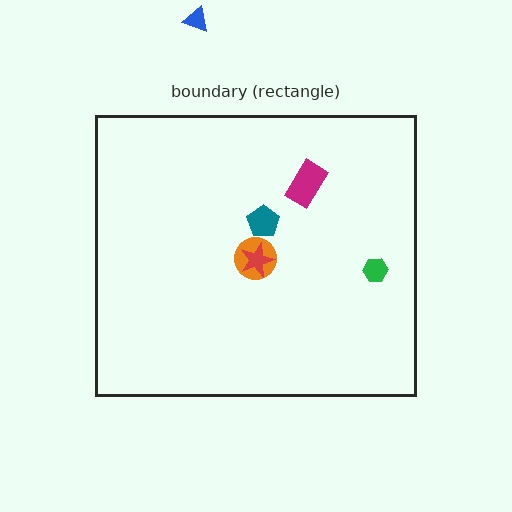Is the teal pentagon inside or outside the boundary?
Inside.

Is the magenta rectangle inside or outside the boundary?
Inside.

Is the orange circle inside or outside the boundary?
Inside.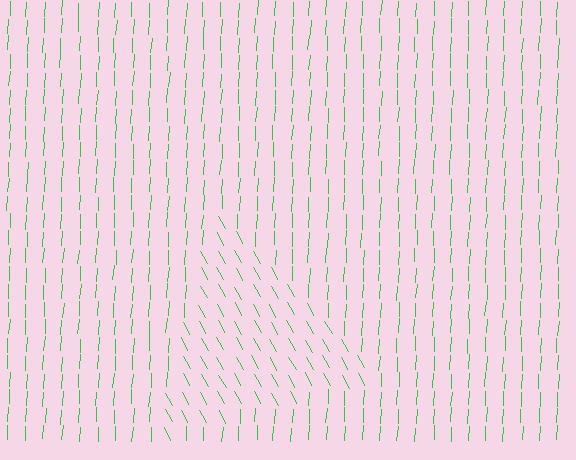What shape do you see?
I see a triangle.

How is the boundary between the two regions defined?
The boundary is defined purely by a change in line orientation (approximately 32 degrees difference). All lines are the same color and thickness.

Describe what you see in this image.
The image is filled with small green line segments. A triangle region in the image has lines oriented differently from the surrounding lines, creating a visible texture boundary.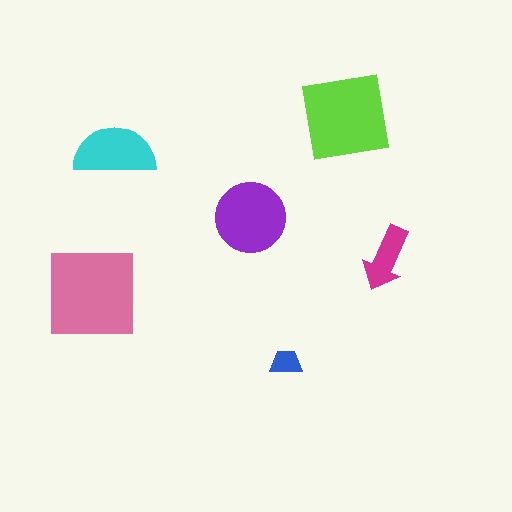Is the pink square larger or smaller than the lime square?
Larger.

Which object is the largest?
The pink square.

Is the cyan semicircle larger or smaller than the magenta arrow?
Larger.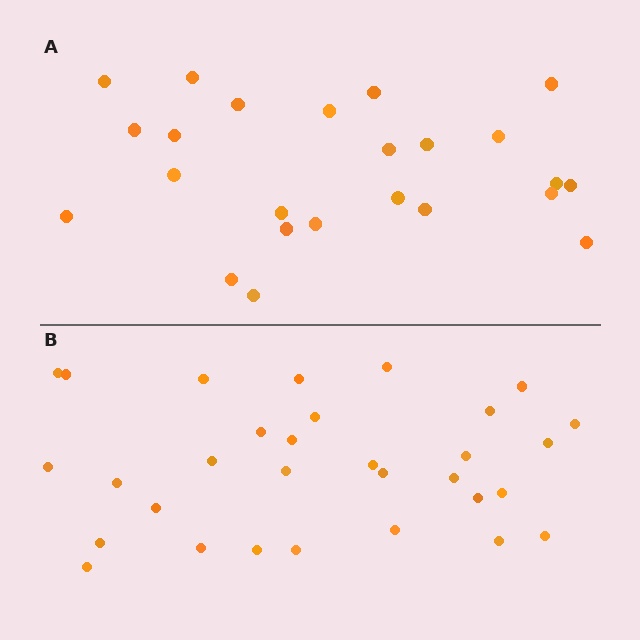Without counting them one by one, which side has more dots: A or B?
Region B (the bottom region) has more dots.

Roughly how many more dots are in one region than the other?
Region B has roughly 8 or so more dots than region A.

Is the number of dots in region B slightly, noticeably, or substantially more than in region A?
Region B has noticeably more, but not dramatically so. The ratio is roughly 1.3 to 1.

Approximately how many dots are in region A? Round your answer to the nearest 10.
About 20 dots. (The exact count is 24, which rounds to 20.)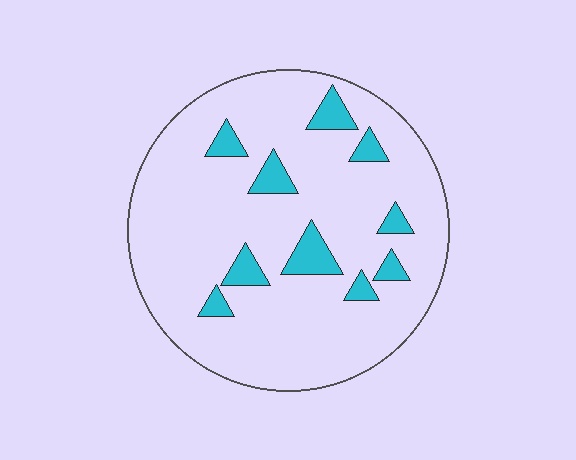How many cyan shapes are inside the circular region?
10.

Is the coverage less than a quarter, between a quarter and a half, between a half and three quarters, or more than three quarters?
Less than a quarter.